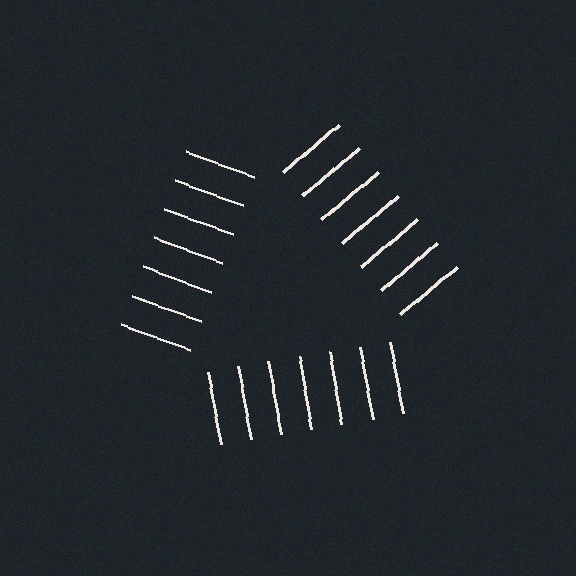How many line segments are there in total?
21 — 7 along each of the 3 edges.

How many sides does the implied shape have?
3 sides — the line-ends trace a triangle.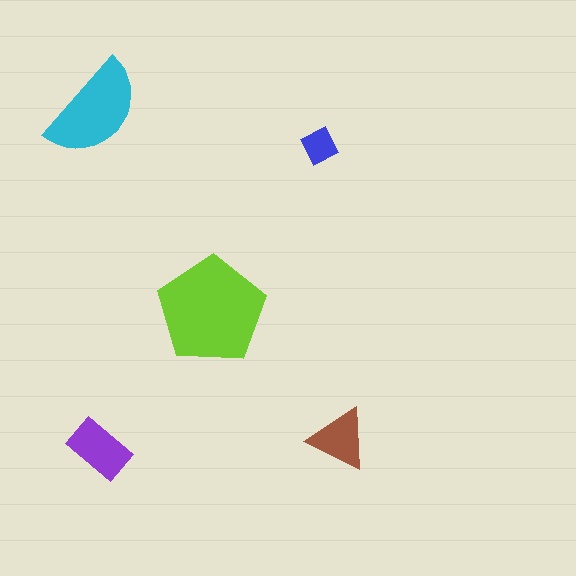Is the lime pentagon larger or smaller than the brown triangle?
Larger.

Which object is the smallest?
The blue diamond.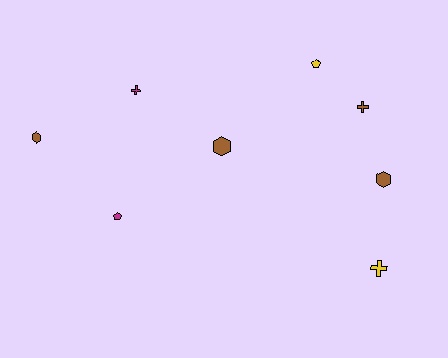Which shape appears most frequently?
Hexagon, with 3 objects.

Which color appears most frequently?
Brown, with 4 objects.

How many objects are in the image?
There are 8 objects.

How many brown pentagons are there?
There are no brown pentagons.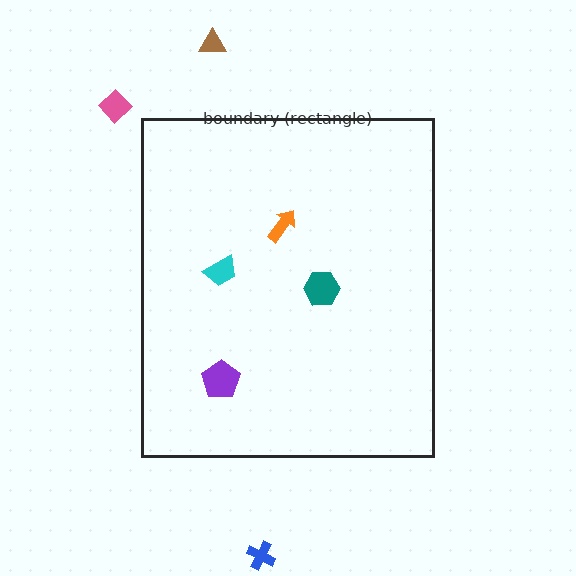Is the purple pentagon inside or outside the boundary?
Inside.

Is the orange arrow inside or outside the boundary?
Inside.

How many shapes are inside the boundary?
4 inside, 3 outside.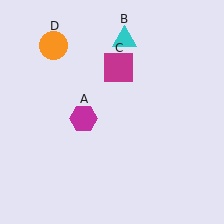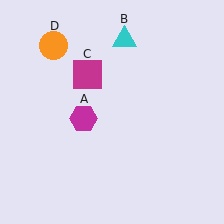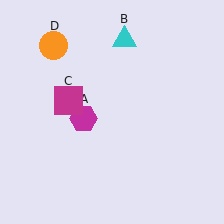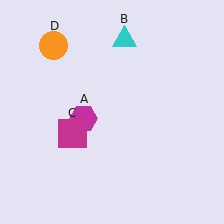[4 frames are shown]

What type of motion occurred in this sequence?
The magenta square (object C) rotated counterclockwise around the center of the scene.